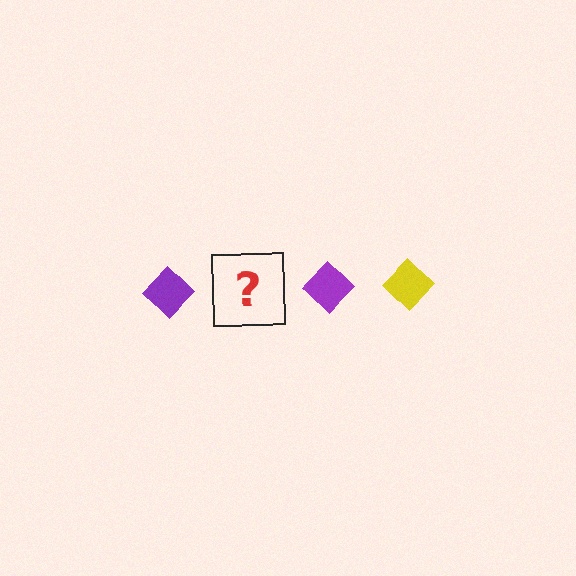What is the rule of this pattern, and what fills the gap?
The rule is that the pattern cycles through purple, yellow diamonds. The gap should be filled with a yellow diamond.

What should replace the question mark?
The question mark should be replaced with a yellow diamond.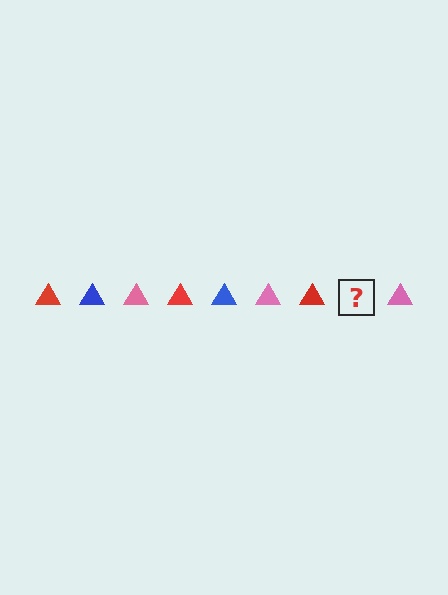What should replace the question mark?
The question mark should be replaced with a blue triangle.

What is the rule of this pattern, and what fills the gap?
The rule is that the pattern cycles through red, blue, pink triangles. The gap should be filled with a blue triangle.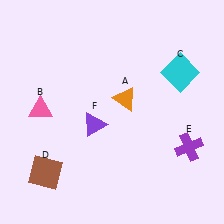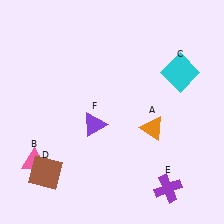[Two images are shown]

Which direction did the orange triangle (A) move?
The orange triangle (A) moved down.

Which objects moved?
The objects that moved are: the orange triangle (A), the pink triangle (B), the purple cross (E).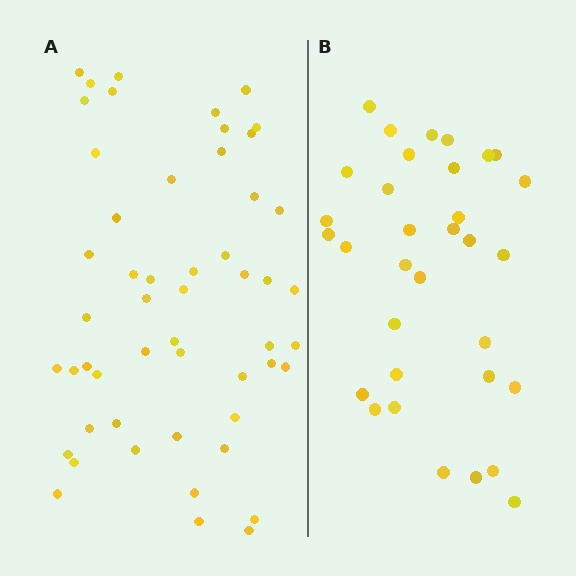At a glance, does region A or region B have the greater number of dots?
Region A (the left region) has more dots.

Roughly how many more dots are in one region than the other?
Region A has approximately 20 more dots than region B.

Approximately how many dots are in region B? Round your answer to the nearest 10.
About 30 dots. (The exact count is 33, which rounds to 30.)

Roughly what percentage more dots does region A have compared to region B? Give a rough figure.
About 60% more.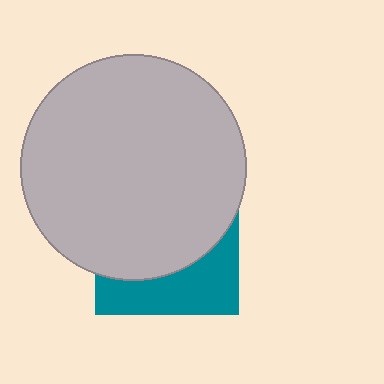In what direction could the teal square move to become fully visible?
The teal square could move down. That would shift it out from behind the light gray circle entirely.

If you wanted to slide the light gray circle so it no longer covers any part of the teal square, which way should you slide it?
Slide it up — that is the most direct way to separate the two shapes.